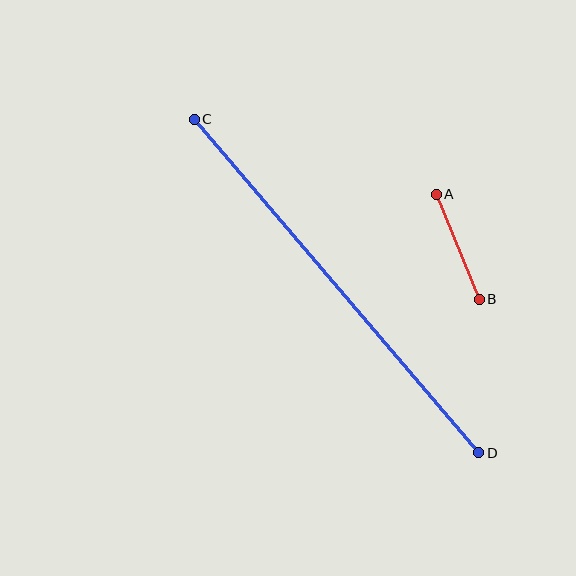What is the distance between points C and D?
The distance is approximately 438 pixels.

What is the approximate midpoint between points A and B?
The midpoint is at approximately (458, 247) pixels.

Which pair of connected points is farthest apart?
Points C and D are farthest apart.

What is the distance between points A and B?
The distance is approximately 113 pixels.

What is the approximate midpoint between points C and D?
The midpoint is at approximately (337, 286) pixels.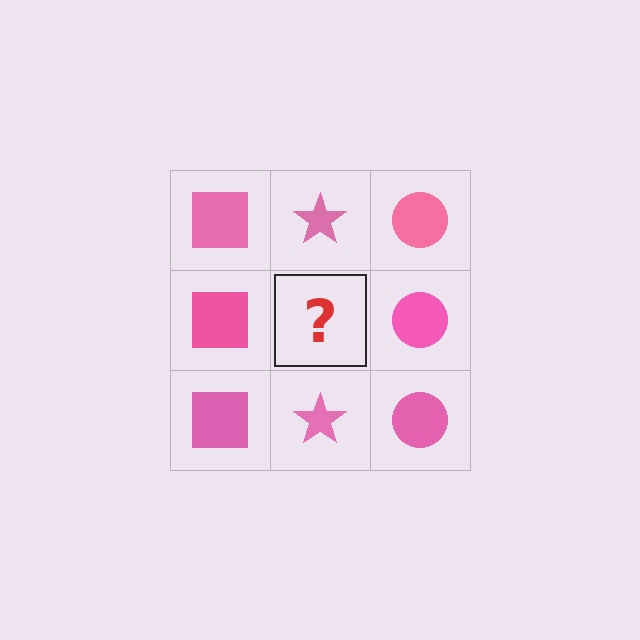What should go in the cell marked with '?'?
The missing cell should contain a pink star.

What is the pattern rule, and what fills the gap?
The rule is that each column has a consistent shape. The gap should be filled with a pink star.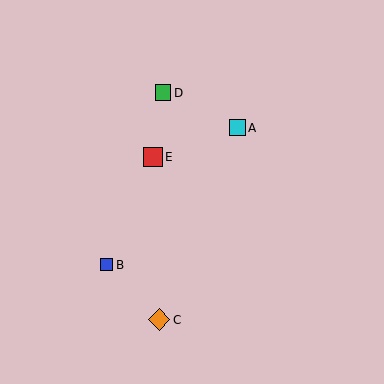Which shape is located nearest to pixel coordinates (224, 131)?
The cyan square (labeled A) at (237, 128) is nearest to that location.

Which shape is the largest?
The orange diamond (labeled C) is the largest.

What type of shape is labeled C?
Shape C is an orange diamond.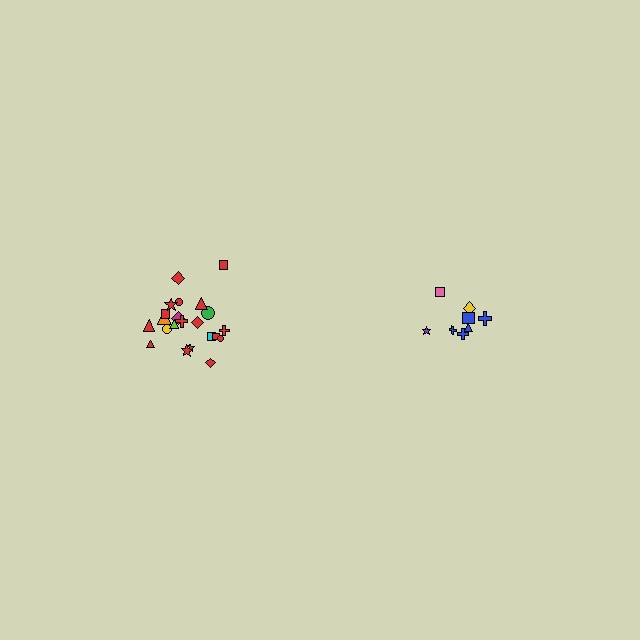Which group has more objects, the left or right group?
The left group.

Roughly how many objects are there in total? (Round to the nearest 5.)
Roughly 30 objects in total.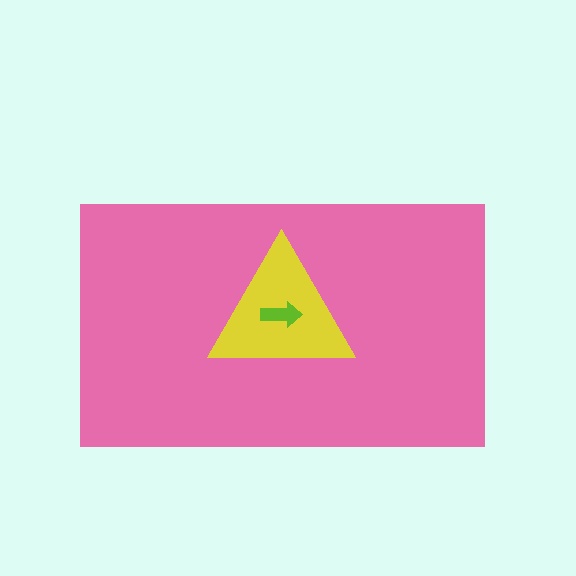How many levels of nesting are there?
3.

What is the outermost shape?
The pink rectangle.